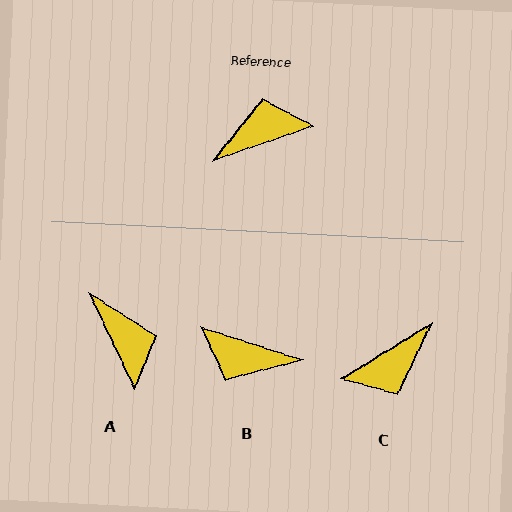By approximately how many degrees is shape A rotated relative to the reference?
Approximately 84 degrees clockwise.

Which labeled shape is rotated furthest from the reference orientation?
C, about 167 degrees away.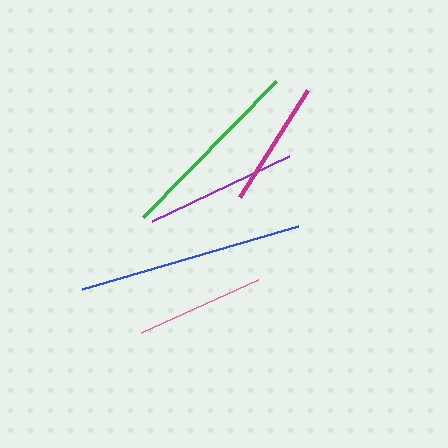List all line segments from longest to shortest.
From longest to shortest: blue, green, purple, pink, magenta.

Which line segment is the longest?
The blue line is the longest at approximately 225 pixels.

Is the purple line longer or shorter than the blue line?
The blue line is longer than the purple line.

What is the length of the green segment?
The green segment is approximately 190 pixels long.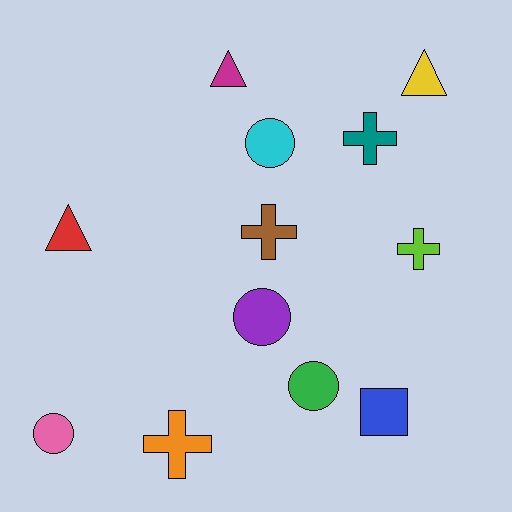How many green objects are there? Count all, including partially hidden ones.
There is 1 green object.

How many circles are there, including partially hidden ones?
There are 4 circles.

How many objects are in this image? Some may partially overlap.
There are 12 objects.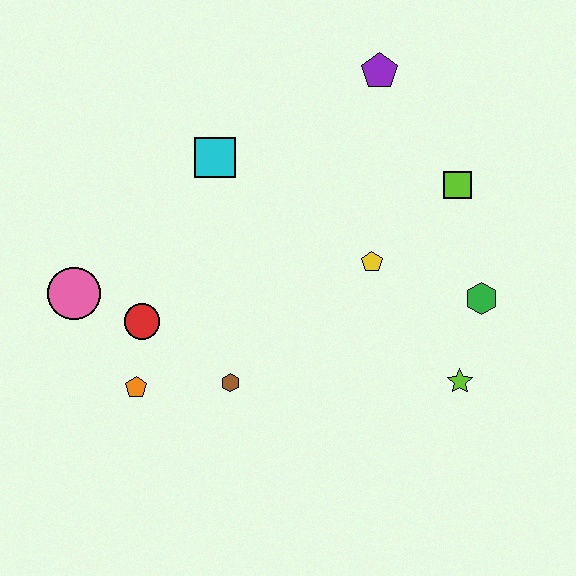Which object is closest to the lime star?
The green hexagon is closest to the lime star.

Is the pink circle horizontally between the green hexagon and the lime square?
No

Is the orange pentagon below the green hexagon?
Yes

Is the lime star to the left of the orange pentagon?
No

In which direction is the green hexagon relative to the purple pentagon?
The green hexagon is below the purple pentagon.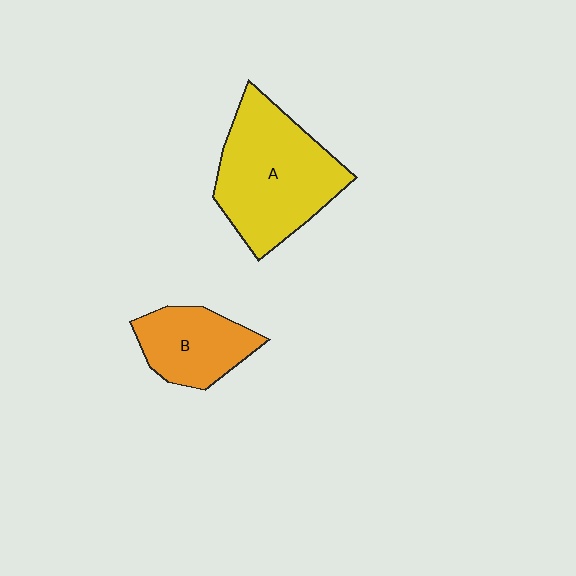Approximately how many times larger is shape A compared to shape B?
Approximately 1.8 times.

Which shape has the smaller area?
Shape B (orange).